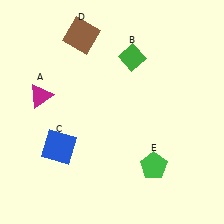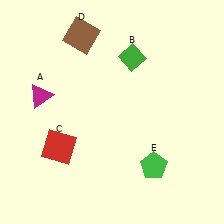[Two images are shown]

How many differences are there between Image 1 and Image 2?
There is 1 difference between the two images.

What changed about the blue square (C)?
In Image 1, C is blue. In Image 2, it changed to red.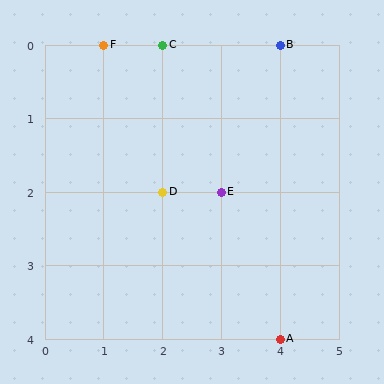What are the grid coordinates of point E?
Point E is at grid coordinates (3, 2).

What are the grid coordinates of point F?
Point F is at grid coordinates (1, 0).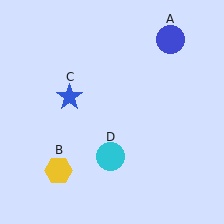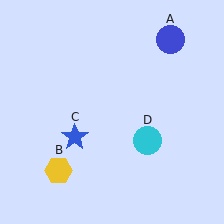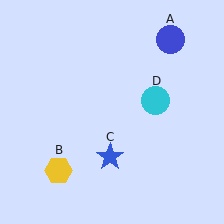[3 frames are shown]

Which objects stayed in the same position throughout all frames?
Blue circle (object A) and yellow hexagon (object B) remained stationary.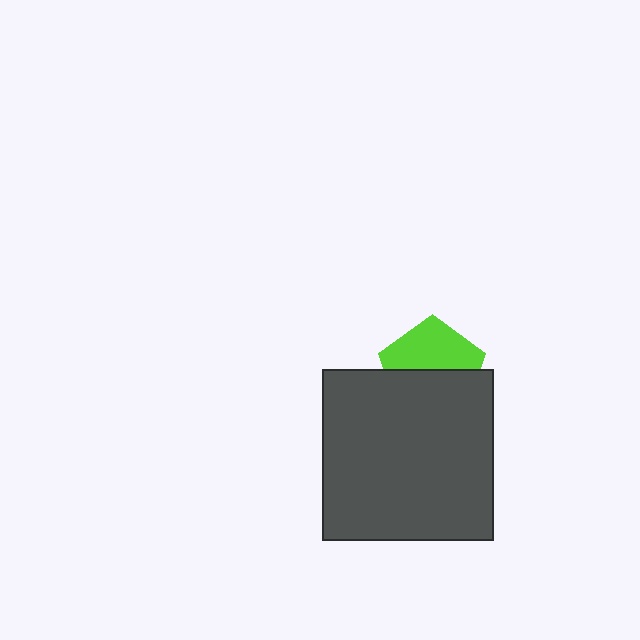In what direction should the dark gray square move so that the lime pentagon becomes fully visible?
The dark gray square should move down. That is the shortest direction to clear the overlap and leave the lime pentagon fully visible.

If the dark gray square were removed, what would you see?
You would see the complete lime pentagon.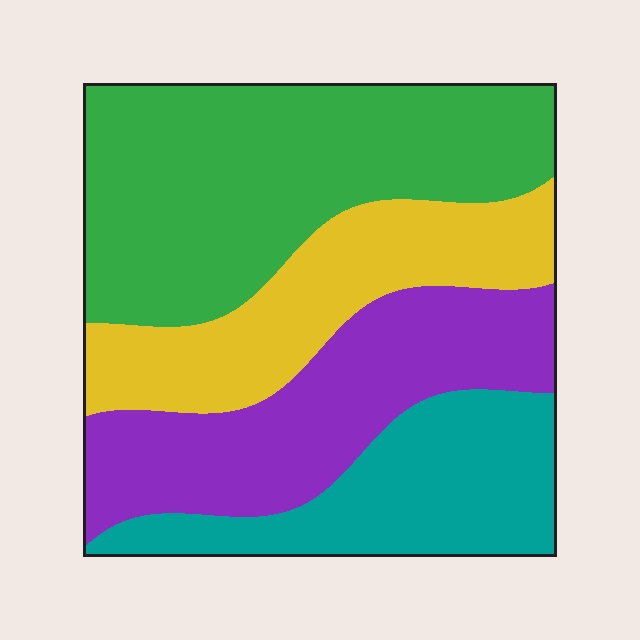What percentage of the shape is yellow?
Yellow covers 20% of the shape.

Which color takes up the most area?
Green, at roughly 35%.